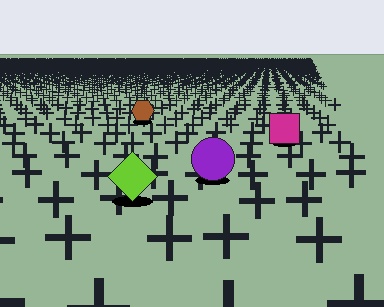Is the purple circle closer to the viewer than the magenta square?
Yes. The purple circle is closer — you can tell from the texture gradient: the ground texture is coarser near it.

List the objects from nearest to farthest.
From nearest to farthest: the lime diamond, the purple circle, the magenta square, the brown hexagon.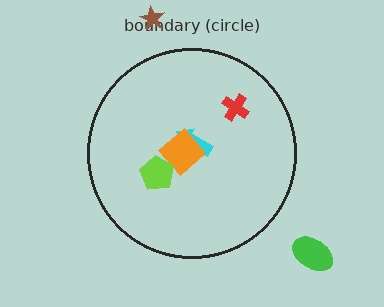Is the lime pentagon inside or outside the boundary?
Inside.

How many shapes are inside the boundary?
4 inside, 2 outside.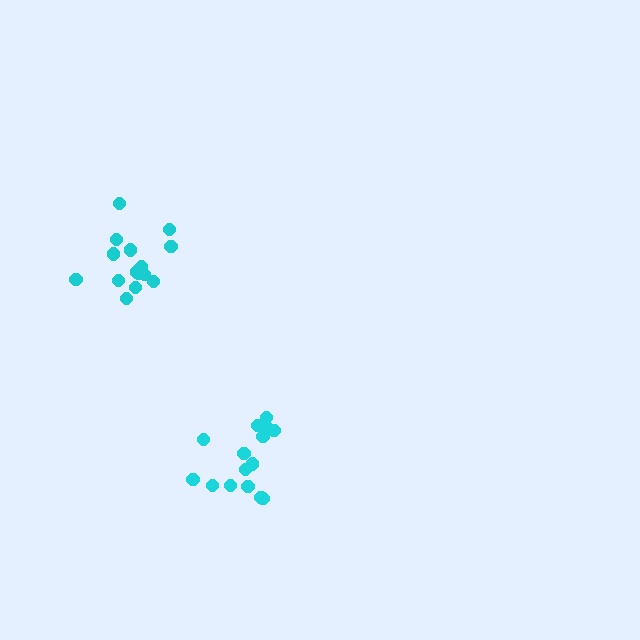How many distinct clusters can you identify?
There are 2 distinct clusters.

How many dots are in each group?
Group 1: 15 dots, Group 2: 15 dots (30 total).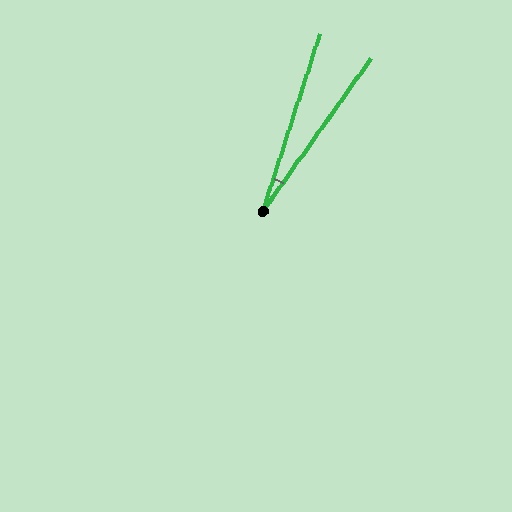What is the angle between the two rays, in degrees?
Approximately 17 degrees.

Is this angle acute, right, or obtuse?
It is acute.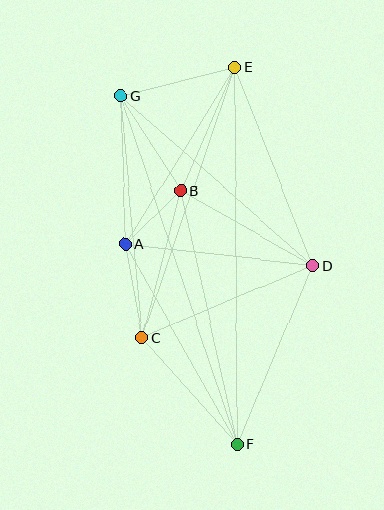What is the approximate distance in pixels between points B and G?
The distance between B and G is approximately 112 pixels.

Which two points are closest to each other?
Points A and B are closest to each other.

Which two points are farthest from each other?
Points E and F are farthest from each other.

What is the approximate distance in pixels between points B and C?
The distance between B and C is approximately 152 pixels.